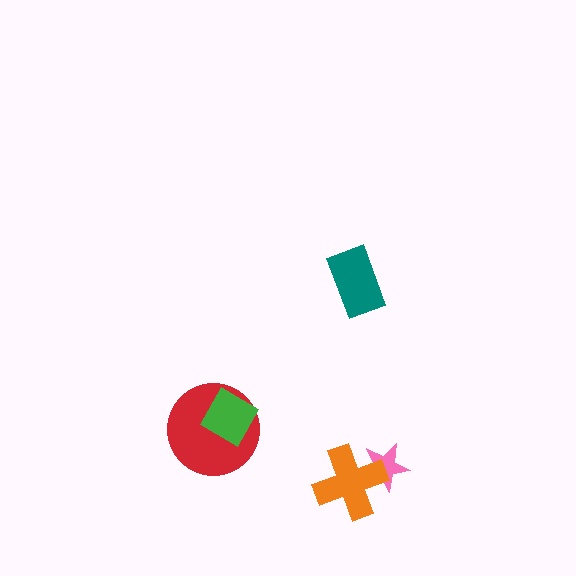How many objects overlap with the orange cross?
1 object overlaps with the orange cross.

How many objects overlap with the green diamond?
1 object overlaps with the green diamond.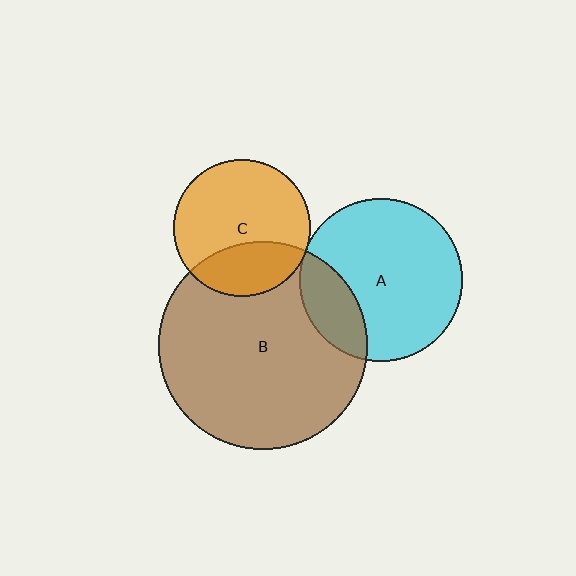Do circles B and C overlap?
Yes.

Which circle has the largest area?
Circle B (brown).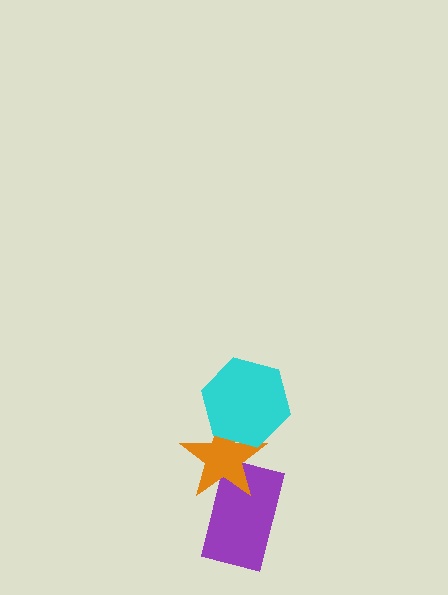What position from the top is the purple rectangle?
The purple rectangle is 3rd from the top.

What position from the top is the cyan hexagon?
The cyan hexagon is 1st from the top.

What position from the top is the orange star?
The orange star is 2nd from the top.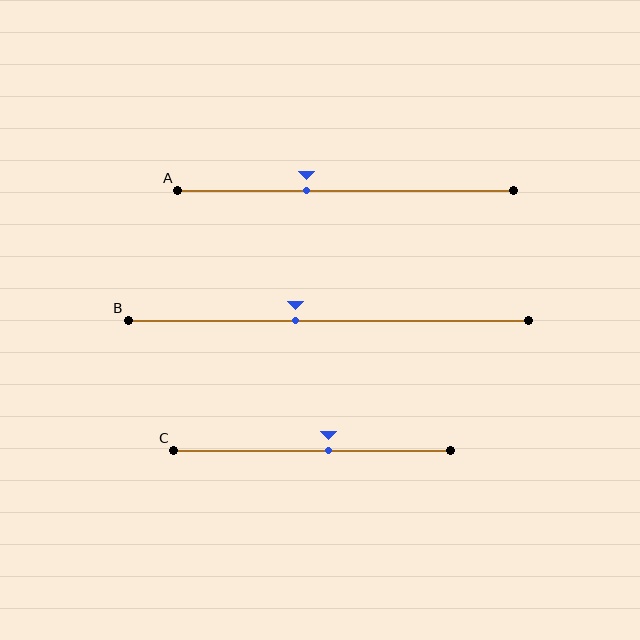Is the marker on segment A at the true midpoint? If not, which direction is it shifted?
No, the marker on segment A is shifted to the left by about 12% of the segment length.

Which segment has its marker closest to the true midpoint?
Segment C has its marker closest to the true midpoint.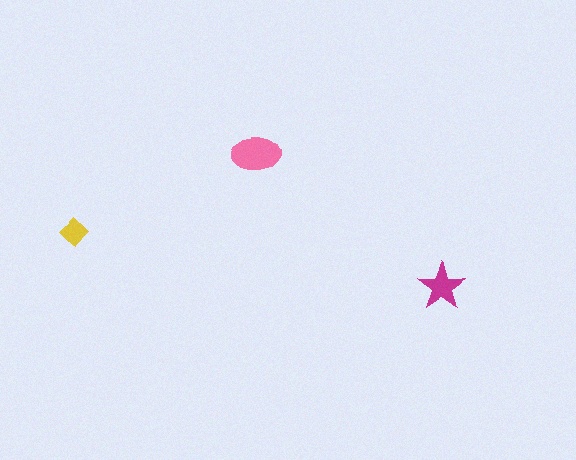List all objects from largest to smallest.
The pink ellipse, the magenta star, the yellow diamond.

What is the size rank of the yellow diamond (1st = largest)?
3rd.